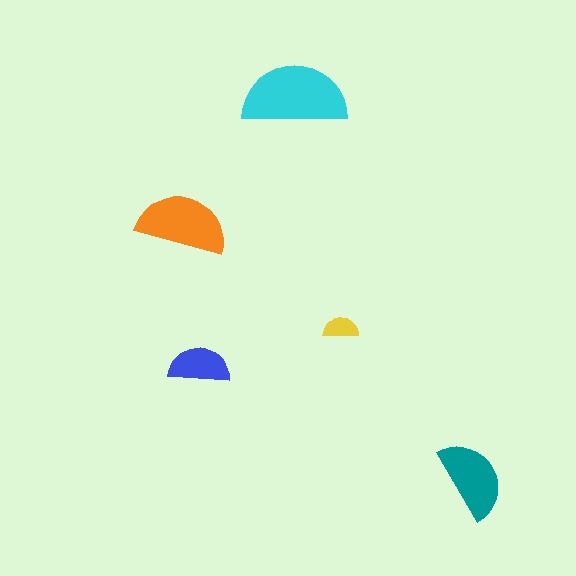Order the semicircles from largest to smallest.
the cyan one, the orange one, the teal one, the blue one, the yellow one.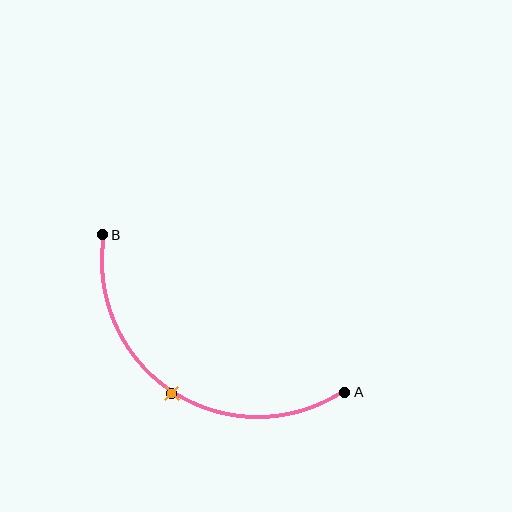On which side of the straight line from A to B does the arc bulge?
The arc bulges below the straight line connecting A and B.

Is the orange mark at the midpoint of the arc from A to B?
Yes. The orange mark lies on the arc at equal arc-length from both A and B — it is the arc midpoint.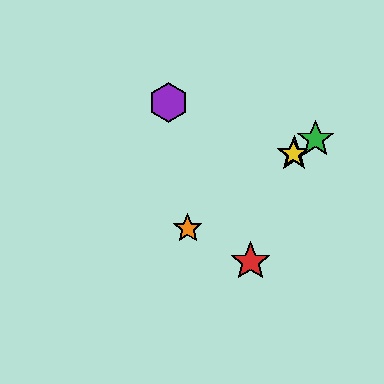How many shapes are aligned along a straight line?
4 shapes (the blue star, the green star, the yellow star, the orange star) are aligned along a straight line.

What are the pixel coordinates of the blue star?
The blue star is at (294, 154).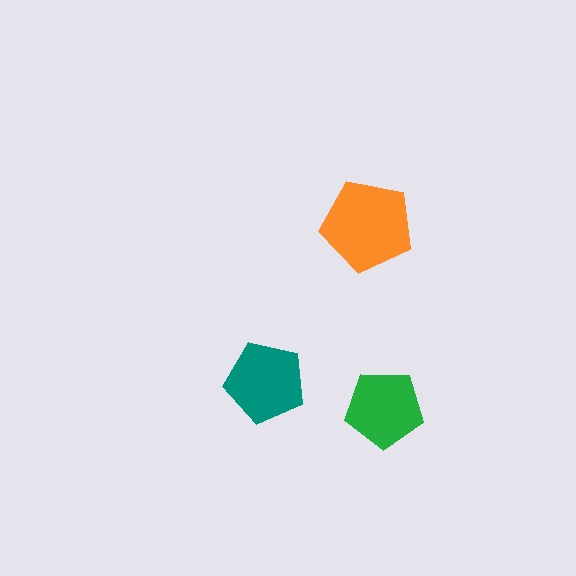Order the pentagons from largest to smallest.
the orange one, the teal one, the green one.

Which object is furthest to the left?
The teal pentagon is leftmost.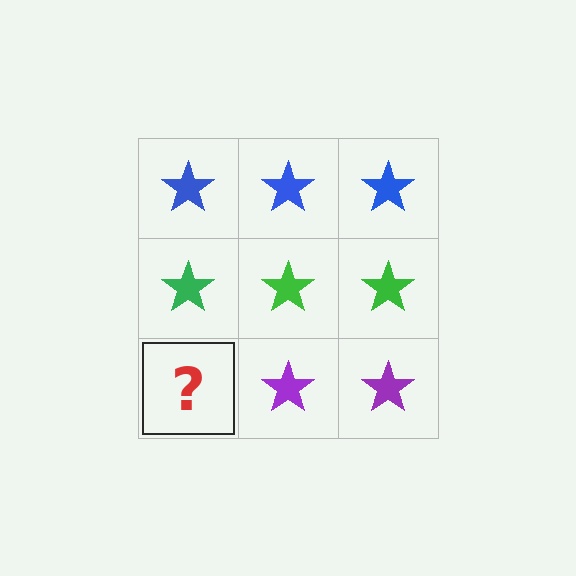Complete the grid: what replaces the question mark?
The question mark should be replaced with a purple star.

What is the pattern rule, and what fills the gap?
The rule is that each row has a consistent color. The gap should be filled with a purple star.